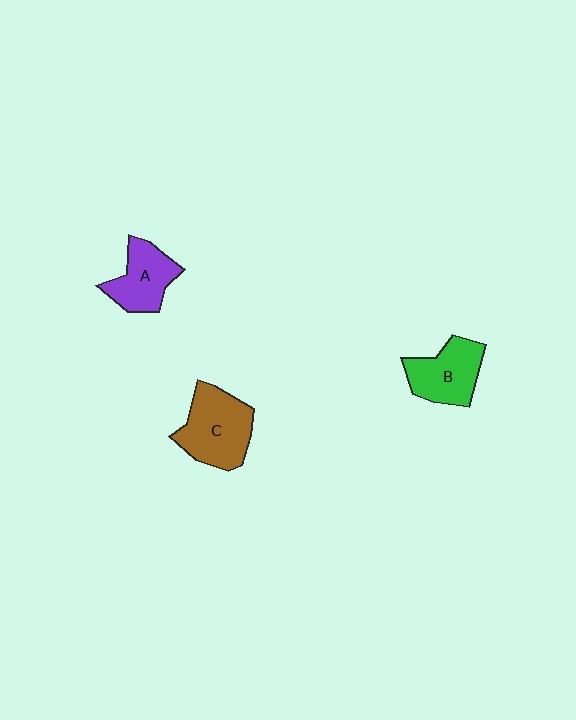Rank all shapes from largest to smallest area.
From largest to smallest: C (brown), B (green), A (purple).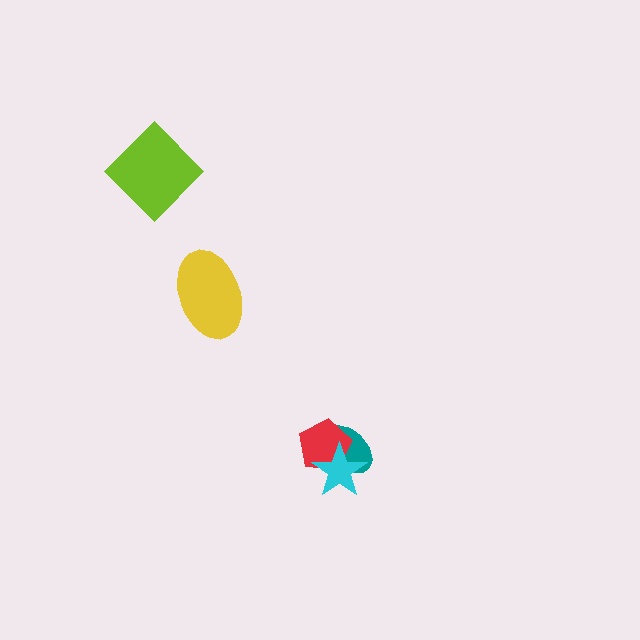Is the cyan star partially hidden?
No, no other shape covers it.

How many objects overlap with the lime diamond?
0 objects overlap with the lime diamond.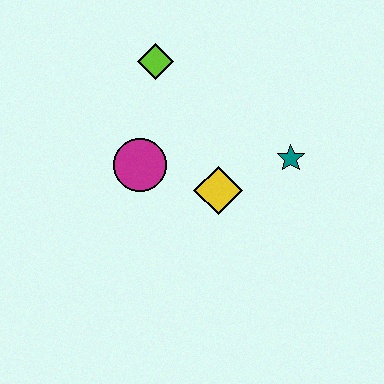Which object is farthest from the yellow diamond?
The lime diamond is farthest from the yellow diamond.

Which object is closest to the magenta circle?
The yellow diamond is closest to the magenta circle.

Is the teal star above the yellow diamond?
Yes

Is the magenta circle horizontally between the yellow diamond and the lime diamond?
No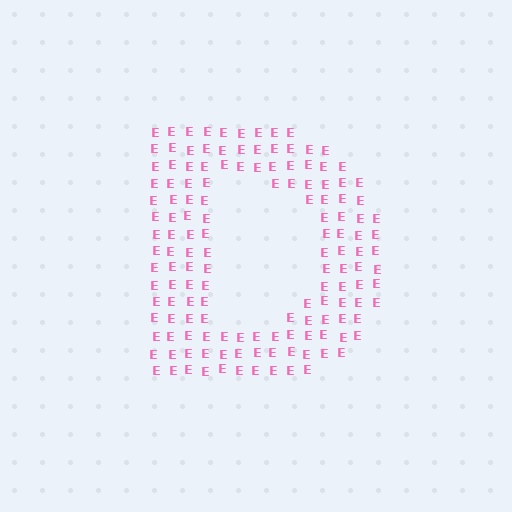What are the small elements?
The small elements are letter E's.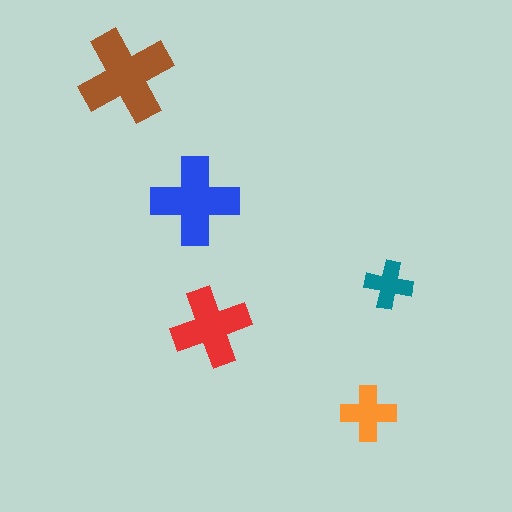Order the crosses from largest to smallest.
the brown one, the blue one, the red one, the orange one, the teal one.